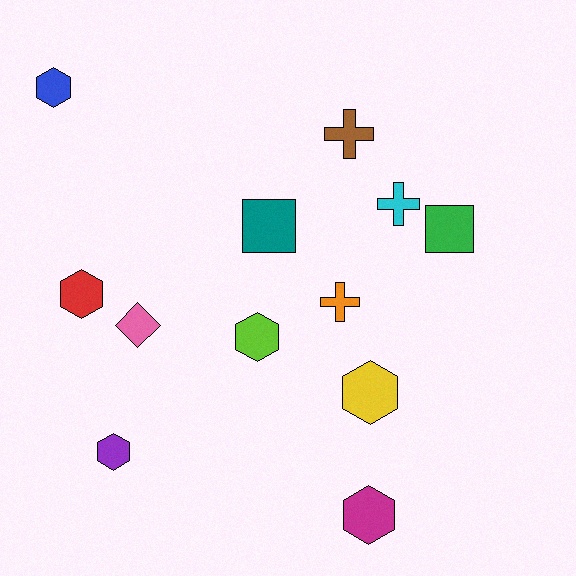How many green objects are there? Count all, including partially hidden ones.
There is 1 green object.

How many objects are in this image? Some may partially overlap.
There are 12 objects.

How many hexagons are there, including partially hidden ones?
There are 6 hexagons.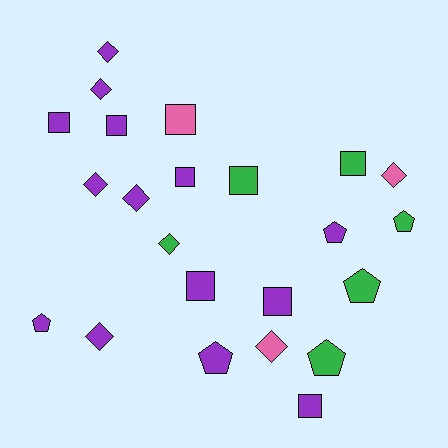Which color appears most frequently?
Purple, with 14 objects.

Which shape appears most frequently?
Square, with 9 objects.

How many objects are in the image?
There are 23 objects.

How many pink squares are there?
There is 1 pink square.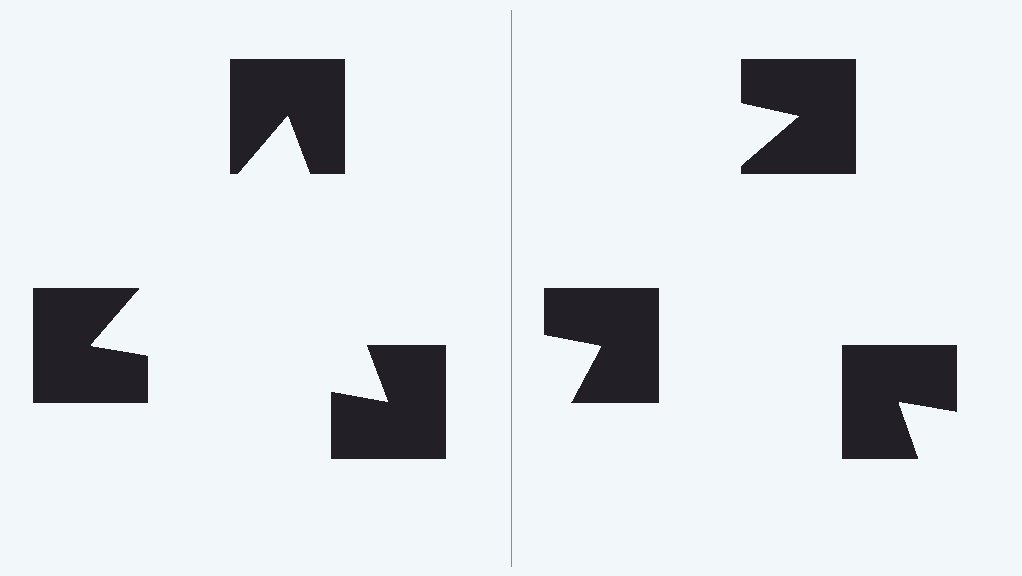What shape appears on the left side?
An illusory triangle.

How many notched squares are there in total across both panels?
6 — 3 on each side.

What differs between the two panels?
The notched squares are positioned identically on both sides; only the wedge orientations differ. On the left they align to a triangle; on the right they are misaligned.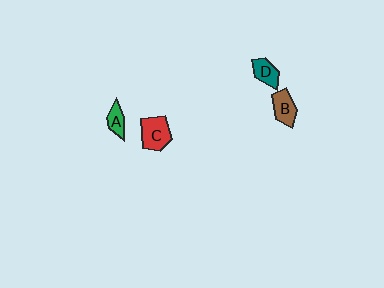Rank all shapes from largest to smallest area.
From largest to smallest: C (red), B (brown), D (teal), A (green).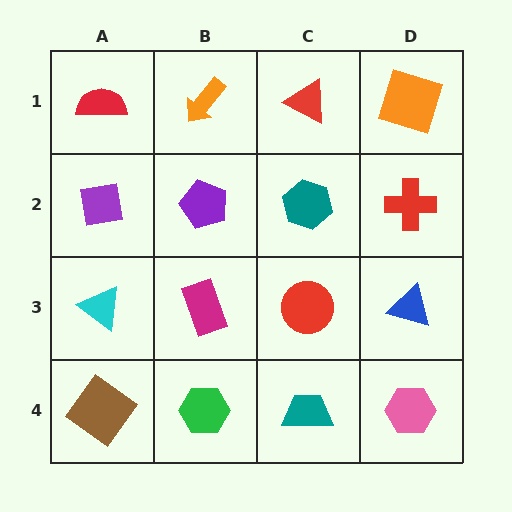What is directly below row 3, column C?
A teal trapezoid.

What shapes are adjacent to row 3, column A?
A purple square (row 2, column A), a brown diamond (row 4, column A), a magenta rectangle (row 3, column B).